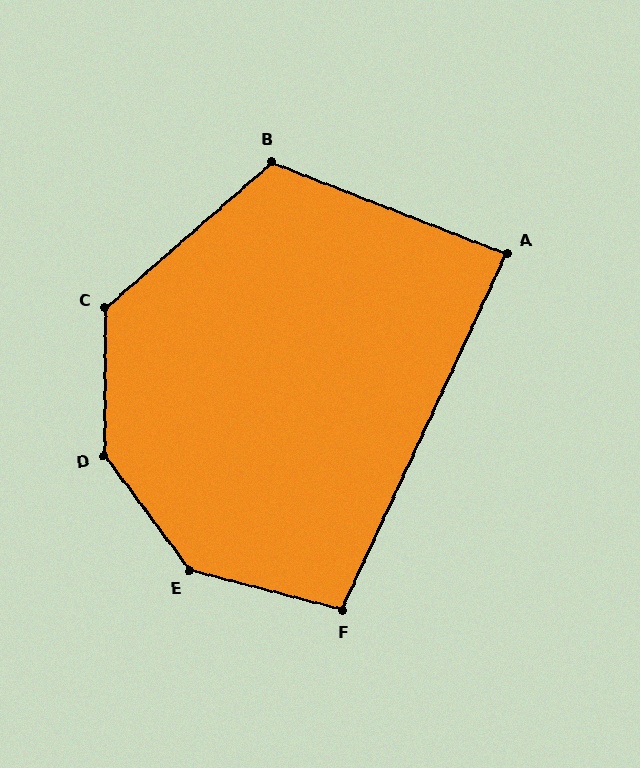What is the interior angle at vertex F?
Approximately 100 degrees (obtuse).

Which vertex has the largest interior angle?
D, at approximately 143 degrees.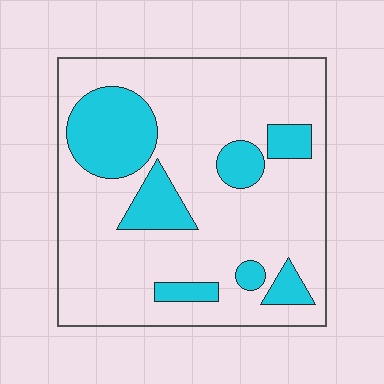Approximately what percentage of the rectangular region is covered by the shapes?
Approximately 25%.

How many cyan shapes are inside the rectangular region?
7.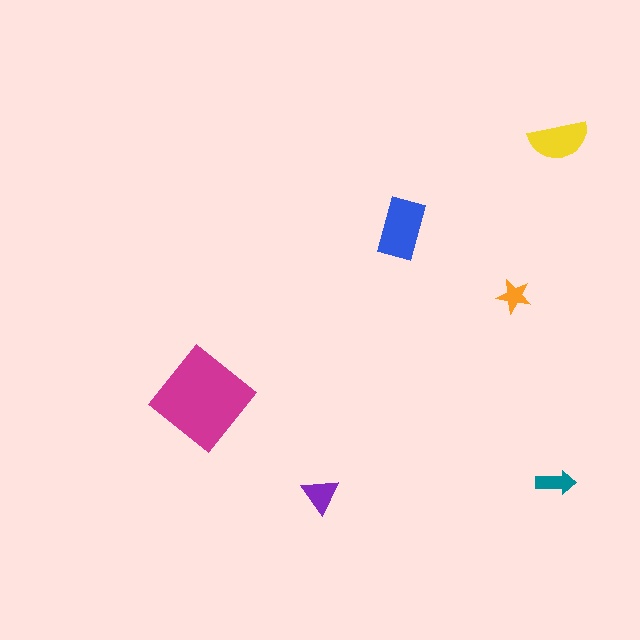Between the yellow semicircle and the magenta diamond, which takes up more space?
The magenta diamond.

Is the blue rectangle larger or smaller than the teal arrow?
Larger.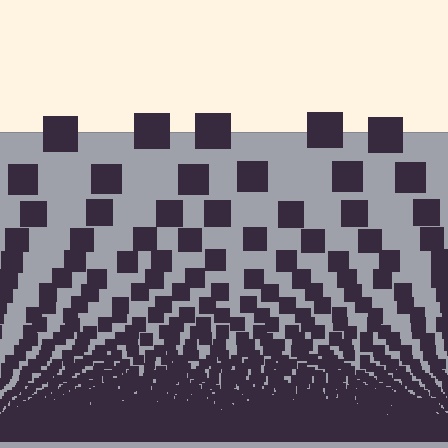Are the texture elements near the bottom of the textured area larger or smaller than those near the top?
Smaller. The gradient is inverted — elements near the bottom are smaller and denser.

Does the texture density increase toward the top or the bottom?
Density increases toward the bottom.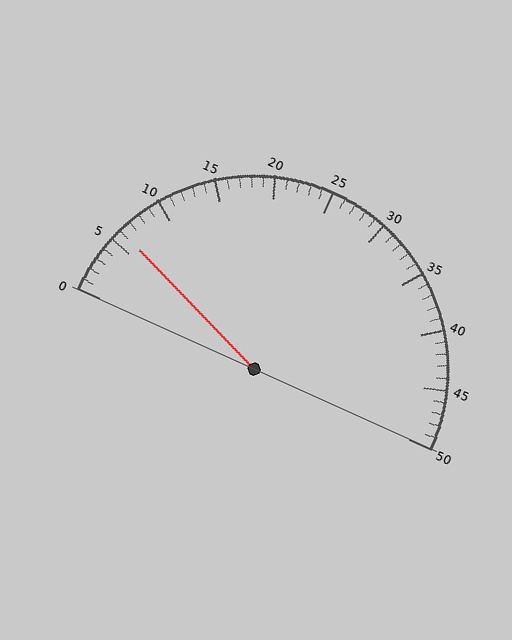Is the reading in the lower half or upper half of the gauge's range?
The reading is in the lower half of the range (0 to 50).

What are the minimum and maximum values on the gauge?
The gauge ranges from 0 to 50.